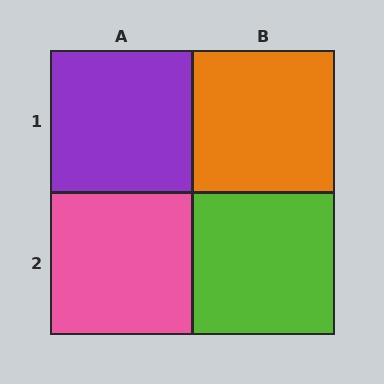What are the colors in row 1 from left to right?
Purple, orange.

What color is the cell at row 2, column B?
Lime.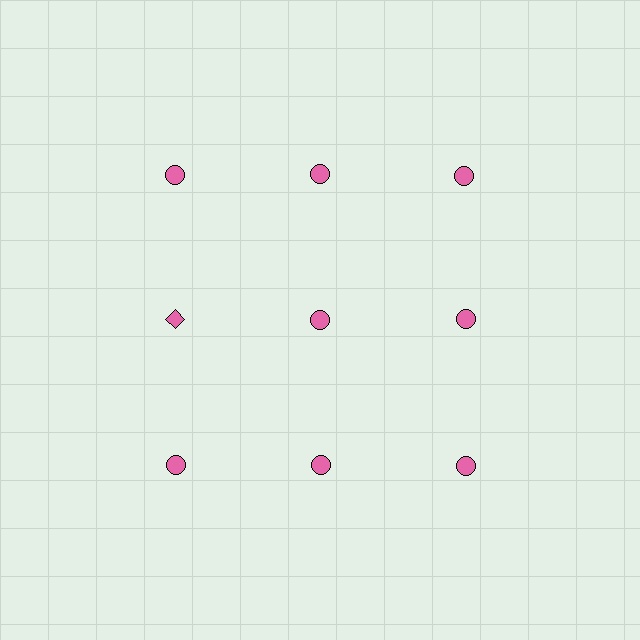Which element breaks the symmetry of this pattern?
The pink diamond in the second row, leftmost column breaks the symmetry. All other shapes are pink circles.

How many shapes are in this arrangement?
There are 9 shapes arranged in a grid pattern.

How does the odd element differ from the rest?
It has a different shape: diamond instead of circle.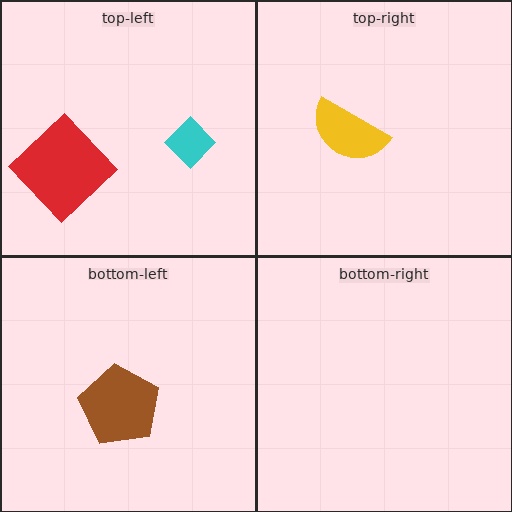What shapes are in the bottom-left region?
The brown pentagon.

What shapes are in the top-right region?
The yellow semicircle.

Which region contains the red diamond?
The top-left region.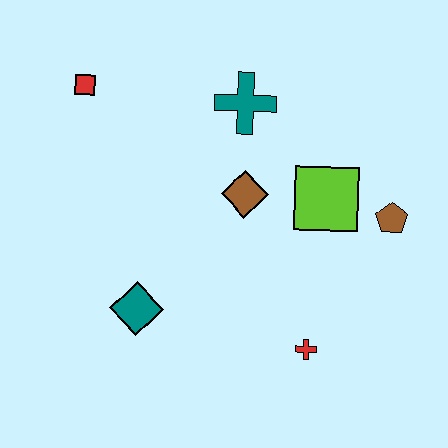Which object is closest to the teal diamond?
The brown diamond is closest to the teal diamond.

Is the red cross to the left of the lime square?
Yes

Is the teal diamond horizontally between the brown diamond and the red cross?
No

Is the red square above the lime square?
Yes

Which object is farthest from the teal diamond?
The brown pentagon is farthest from the teal diamond.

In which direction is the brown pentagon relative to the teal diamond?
The brown pentagon is to the right of the teal diamond.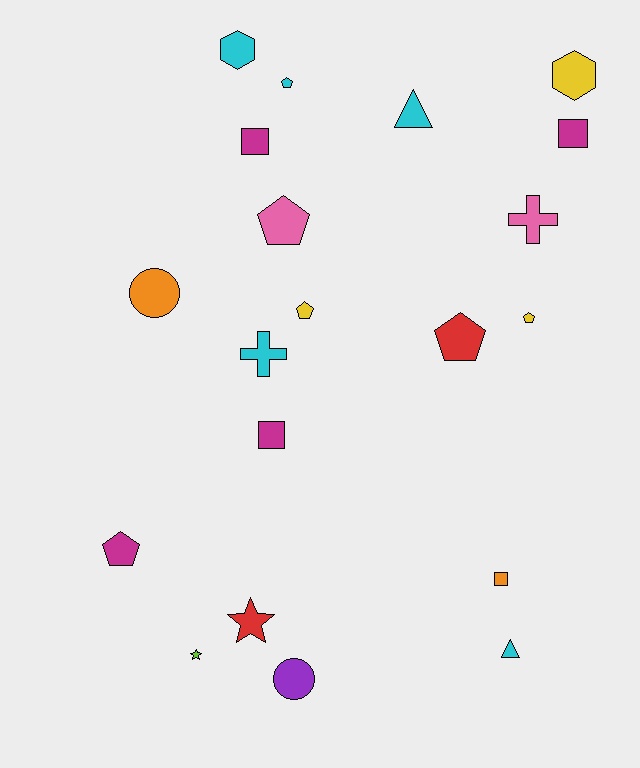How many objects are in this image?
There are 20 objects.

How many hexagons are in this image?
There are 2 hexagons.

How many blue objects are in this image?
There are no blue objects.